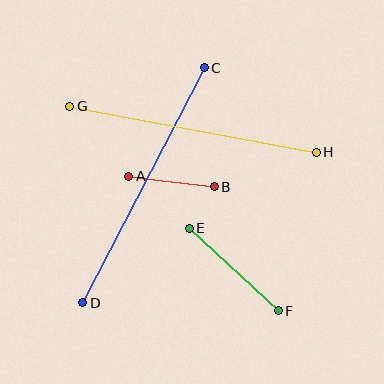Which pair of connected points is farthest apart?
Points C and D are farthest apart.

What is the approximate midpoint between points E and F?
The midpoint is at approximately (234, 270) pixels.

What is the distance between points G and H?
The distance is approximately 251 pixels.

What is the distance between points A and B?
The distance is approximately 86 pixels.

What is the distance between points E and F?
The distance is approximately 122 pixels.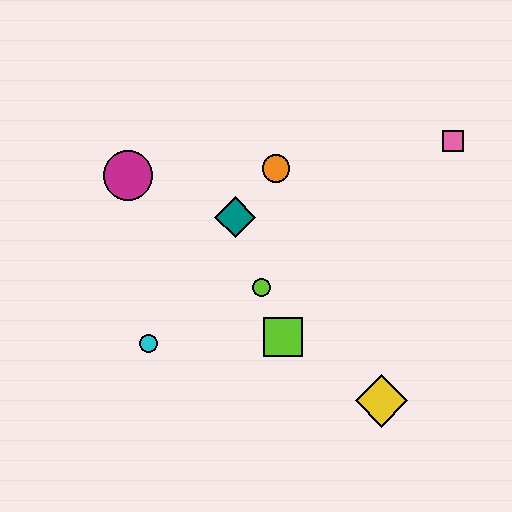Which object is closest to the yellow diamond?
The lime square is closest to the yellow diamond.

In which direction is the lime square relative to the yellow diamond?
The lime square is to the left of the yellow diamond.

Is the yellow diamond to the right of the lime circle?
Yes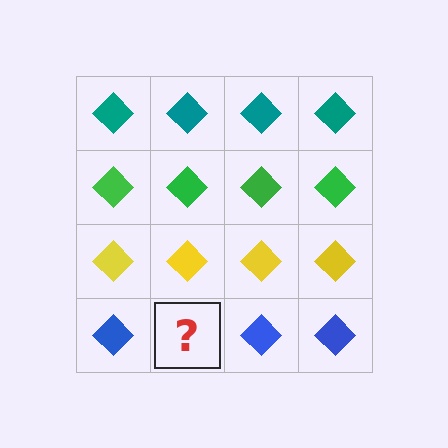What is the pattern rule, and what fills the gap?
The rule is that each row has a consistent color. The gap should be filled with a blue diamond.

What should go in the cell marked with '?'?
The missing cell should contain a blue diamond.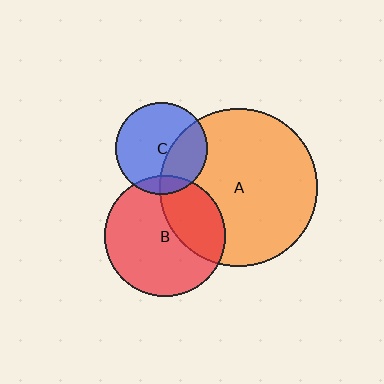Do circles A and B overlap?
Yes.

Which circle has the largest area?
Circle A (orange).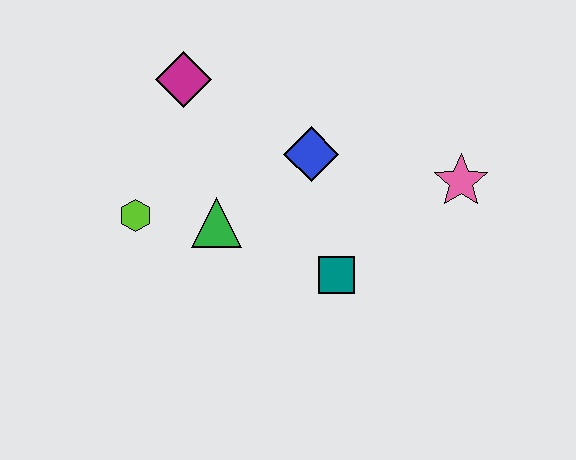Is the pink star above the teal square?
Yes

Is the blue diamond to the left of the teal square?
Yes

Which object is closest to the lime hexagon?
The green triangle is closest to the lime hexagon.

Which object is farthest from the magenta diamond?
The pink star is farthest from the magenta diamond.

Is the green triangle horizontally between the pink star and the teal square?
No